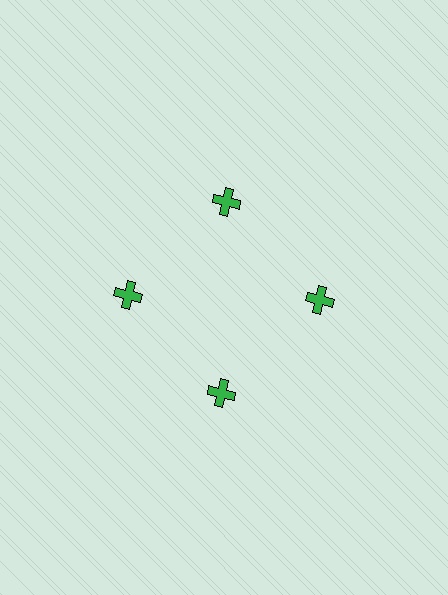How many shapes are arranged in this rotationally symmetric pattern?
There are 4 shapes, arranged in 4 groups of 1.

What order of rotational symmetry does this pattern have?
This pattern has 4-fold rotational symmetry.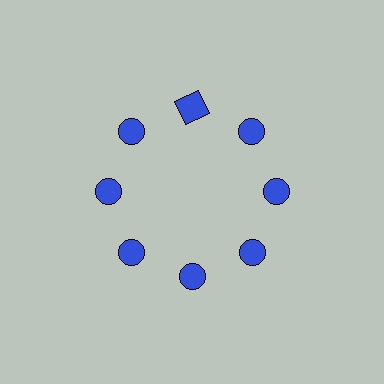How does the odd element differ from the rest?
It has a different shape: square instead of circle.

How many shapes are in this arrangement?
There are 8 shapes arranged in a ring pattern.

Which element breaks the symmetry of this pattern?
The blue square at roughly the 12 o'clock position breaks the symmetry. All other shapes are blue circles.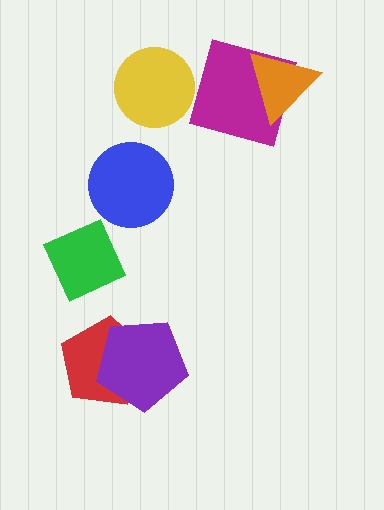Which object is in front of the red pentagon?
The purple pentagon is in front of the red pentagon.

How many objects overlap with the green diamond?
0 objects overlap with the green diamond.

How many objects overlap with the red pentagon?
1 object overlaps with the red pentagon.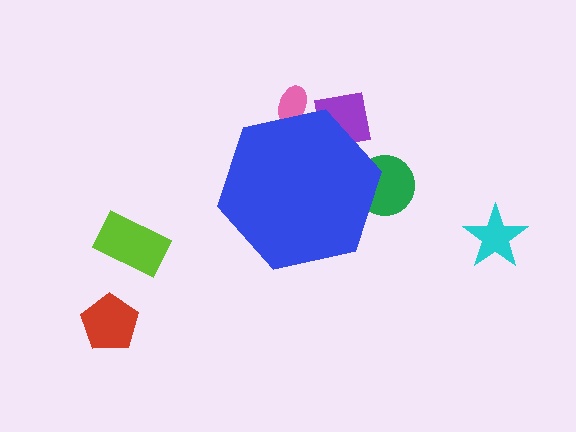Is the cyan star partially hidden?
No, the cyan star is fully visible.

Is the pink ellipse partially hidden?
Yes, the pink ellipse is partially hidden behind the blue hexagon.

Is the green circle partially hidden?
Yes, the green circle is partially hidden behind the blue hexagon.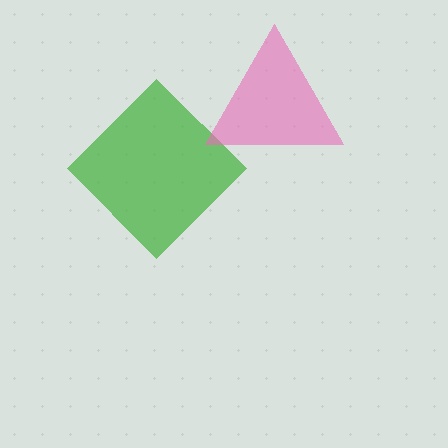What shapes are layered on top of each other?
The layered shapes are: a green diamond, a pink triangle.